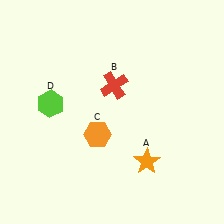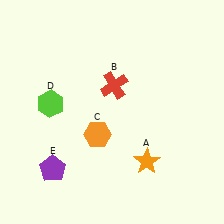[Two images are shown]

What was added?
A purple pentagon (E) was added in Image 2.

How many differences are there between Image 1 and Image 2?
There is 1 difference between the two images.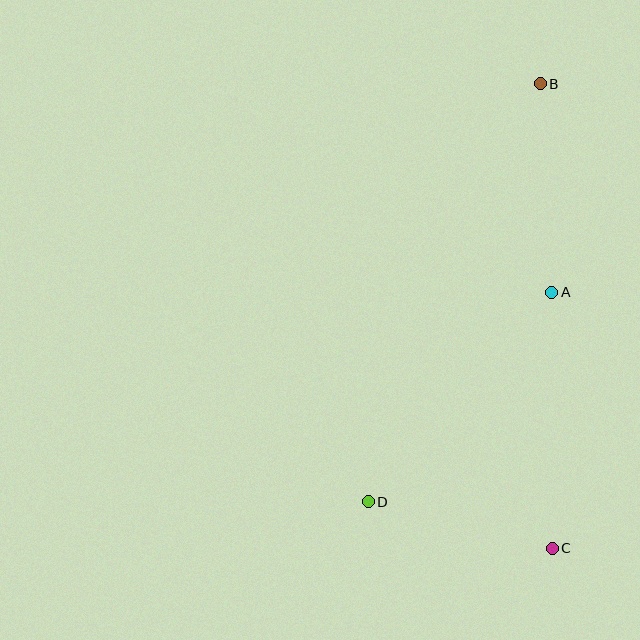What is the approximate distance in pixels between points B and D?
The distance between B and D is approximately 452 pixels.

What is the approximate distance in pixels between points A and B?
The distance between A and B is approximately 209 pixels.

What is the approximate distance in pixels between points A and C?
The distance between A and C is approximately 256 pixels.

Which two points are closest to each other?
Points C and D are closest to each other.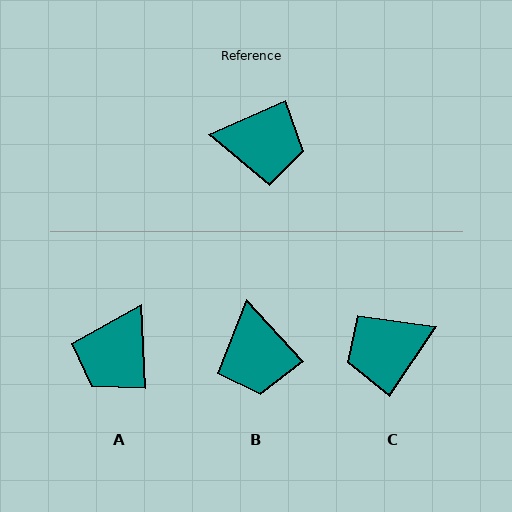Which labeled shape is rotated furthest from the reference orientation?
C, about 148 degrees away.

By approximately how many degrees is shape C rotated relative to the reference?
Approximately 148 degrees clockwise.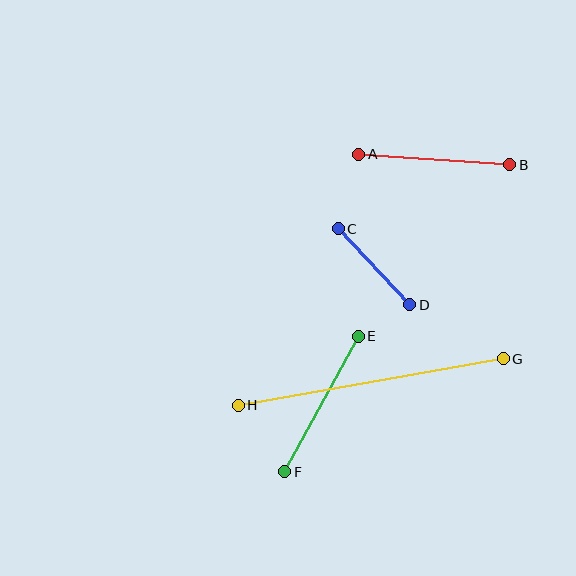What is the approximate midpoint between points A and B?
The midpoint is at approximately (434, 159) pixels.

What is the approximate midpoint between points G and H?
The midpoint is at approximately (371, 382) pixels.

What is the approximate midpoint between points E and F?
The midpoint is at approximately (322, 404) pixels.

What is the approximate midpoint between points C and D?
The midpoint is at approximately (374, 267) pixels.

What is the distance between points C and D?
The distance is approximately 104 pixels.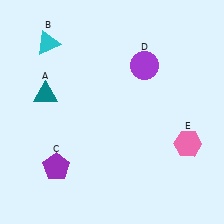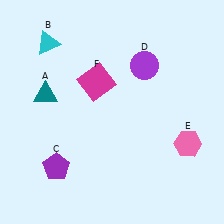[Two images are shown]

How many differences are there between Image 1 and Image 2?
There is 1 difference between the two images.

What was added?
A magenta square (F) was added in Image 2.